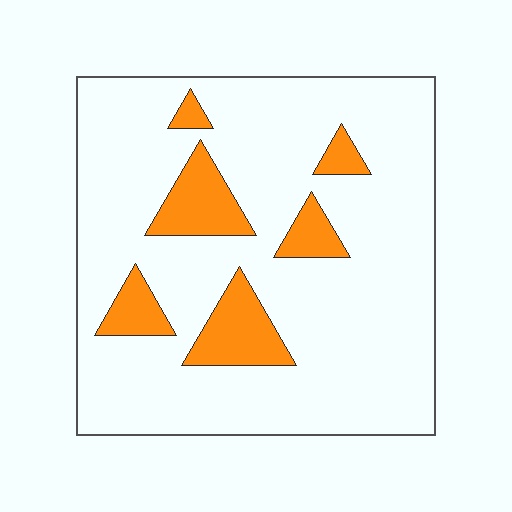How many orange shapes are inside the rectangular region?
6.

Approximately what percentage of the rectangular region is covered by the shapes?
Approximately 15%.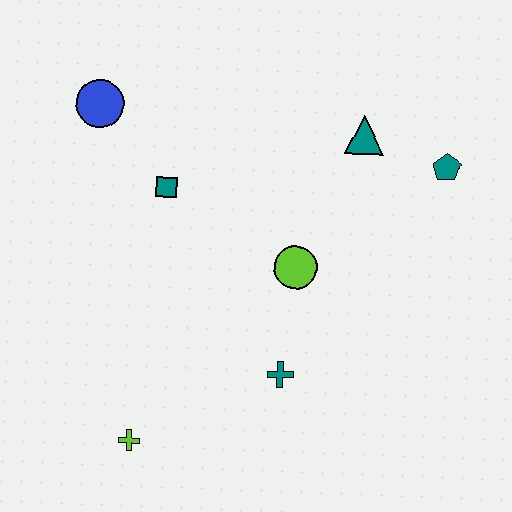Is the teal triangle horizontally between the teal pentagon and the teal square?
Yes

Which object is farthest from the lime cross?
The teal pentagon is farthest from the lime cross.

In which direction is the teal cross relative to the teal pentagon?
The teal cross is below the teal pentagon.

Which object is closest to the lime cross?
The teal cross is closest to the lime cross.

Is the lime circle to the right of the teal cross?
Yes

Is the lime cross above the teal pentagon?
No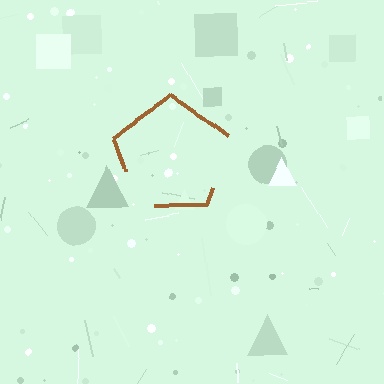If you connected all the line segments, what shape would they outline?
They would outline a pentagon.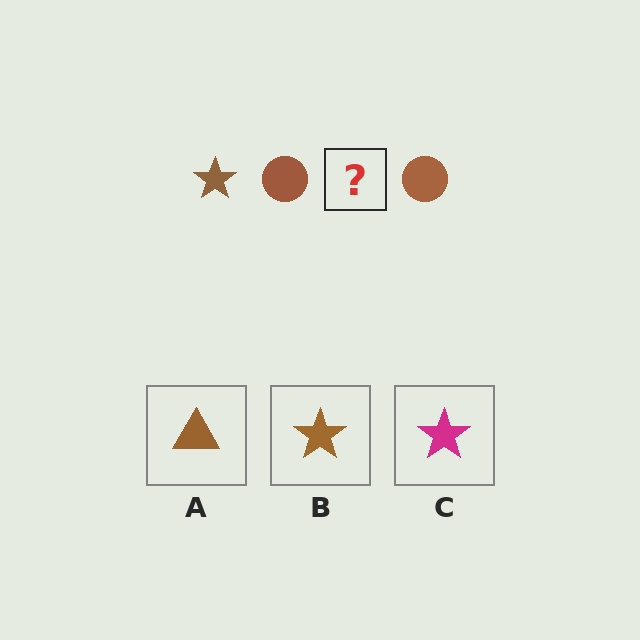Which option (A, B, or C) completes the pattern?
B.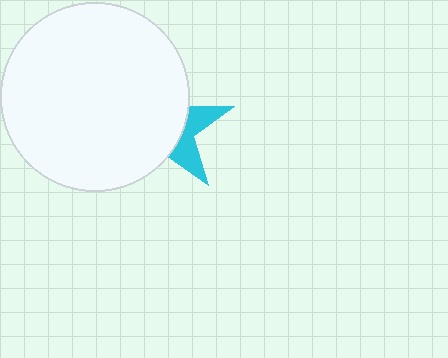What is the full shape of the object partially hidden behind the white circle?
The partially hidden object is a cyan star.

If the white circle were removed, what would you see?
You would see the complete cyan star.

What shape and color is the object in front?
The object in front is a white circle.